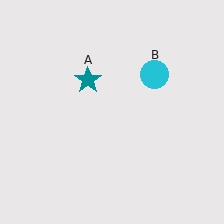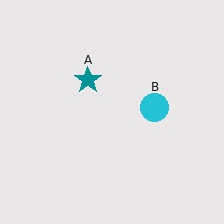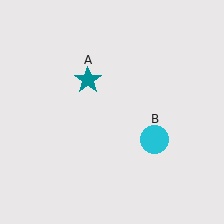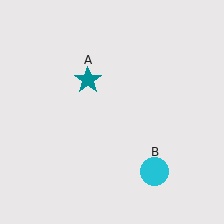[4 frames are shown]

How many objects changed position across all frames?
1 object changed position: cyan circle (object B).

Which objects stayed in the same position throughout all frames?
Teal star (object A) remained stationary.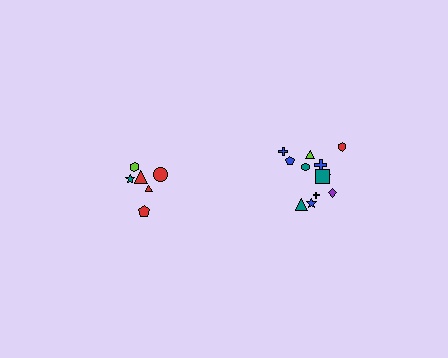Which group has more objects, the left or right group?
The right group.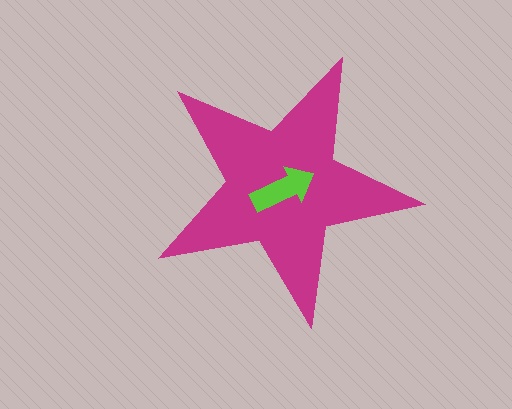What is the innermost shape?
The lime arrow.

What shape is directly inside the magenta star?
The lime arrow.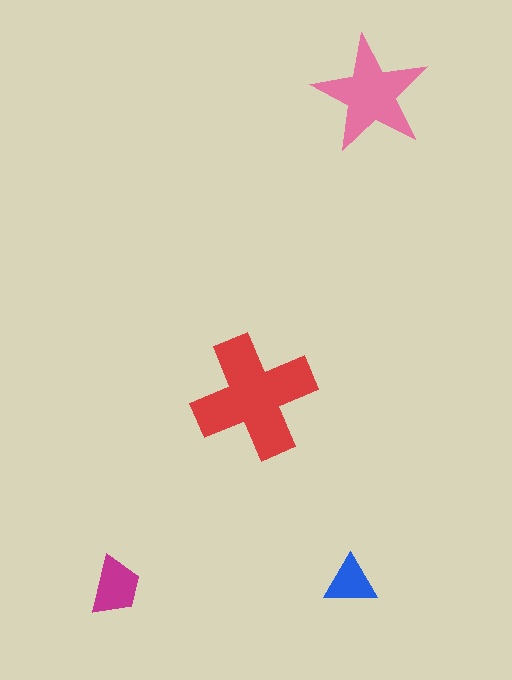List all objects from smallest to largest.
The blue triangle, the magenta trapezoid, the pink star, the red cross.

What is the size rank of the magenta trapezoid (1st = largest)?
3rd.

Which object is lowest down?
The magenta trapezoid is bottommost.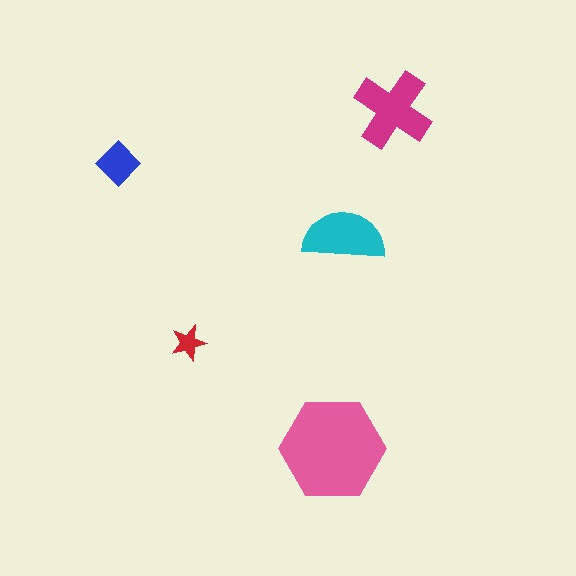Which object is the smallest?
The red star.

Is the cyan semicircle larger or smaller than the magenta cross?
Smaller.